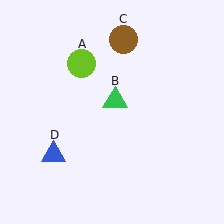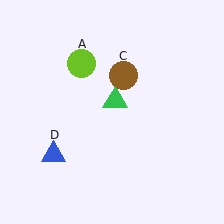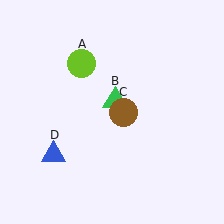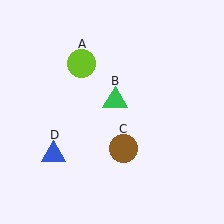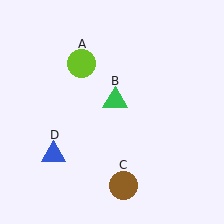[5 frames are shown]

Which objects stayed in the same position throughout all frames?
Lime circle (object A) and green triangle (object B) and blue triangle (object D) remained stationary.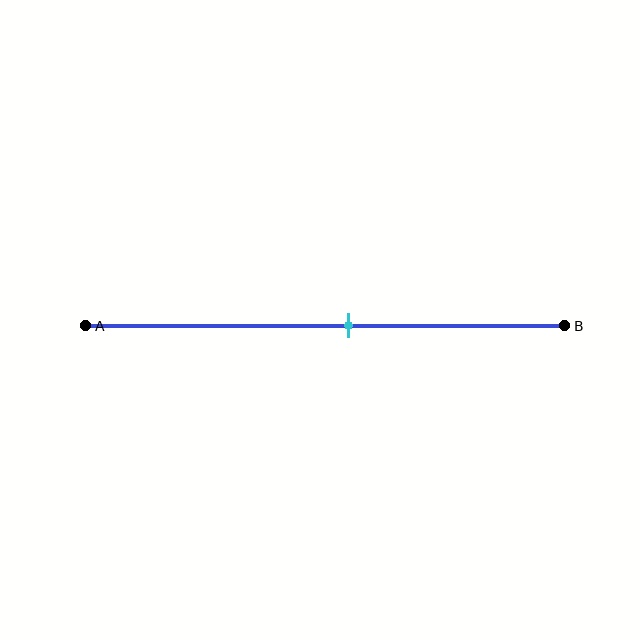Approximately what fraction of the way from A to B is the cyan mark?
The cyan mark is approximately 55% of the way from A to B.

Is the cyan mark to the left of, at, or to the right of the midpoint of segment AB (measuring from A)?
The cyan mark is to the right of the midpoint of segment AB.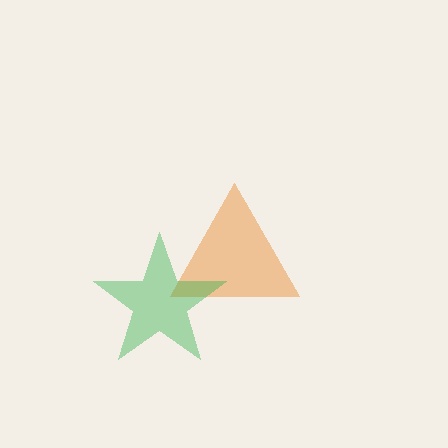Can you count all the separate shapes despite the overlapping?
Yes, there are 2 separate shapes.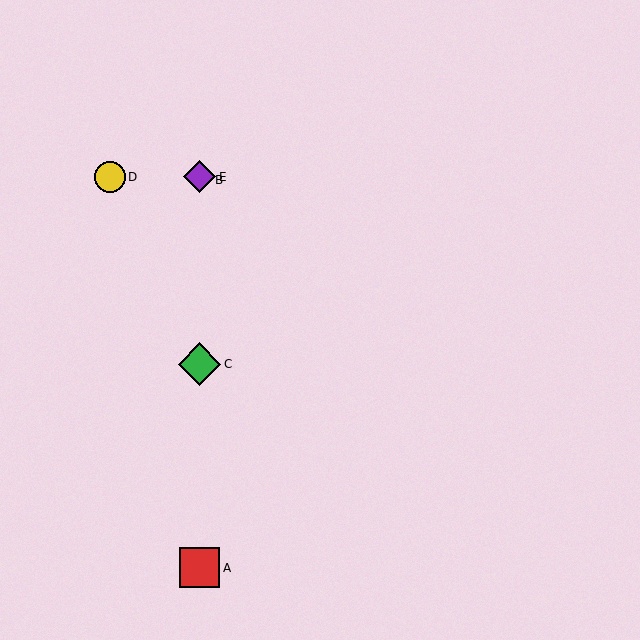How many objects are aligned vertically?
4 objects (A, B, C, E) are aligned vertically.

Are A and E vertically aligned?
Yes, both are at x≈200.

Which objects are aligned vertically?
Objects A, B, C, E are aligned vertically.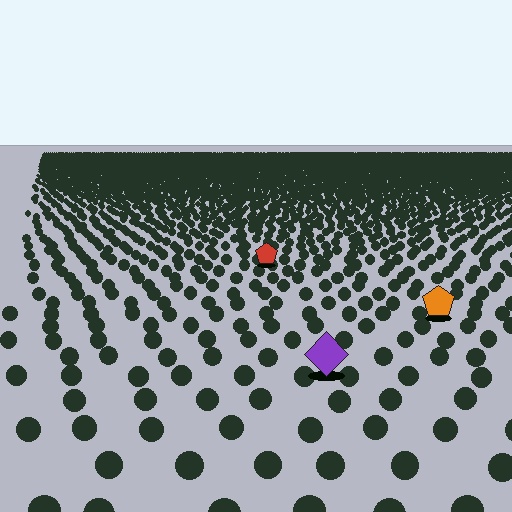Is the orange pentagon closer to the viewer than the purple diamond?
No. The purple diamond is closer — you can tell from the texture gradient: the ground texture is coarser near it.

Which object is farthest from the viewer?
The red pentagon is farthest from the viewer. It appears smaller and the ground texture around it is denser.